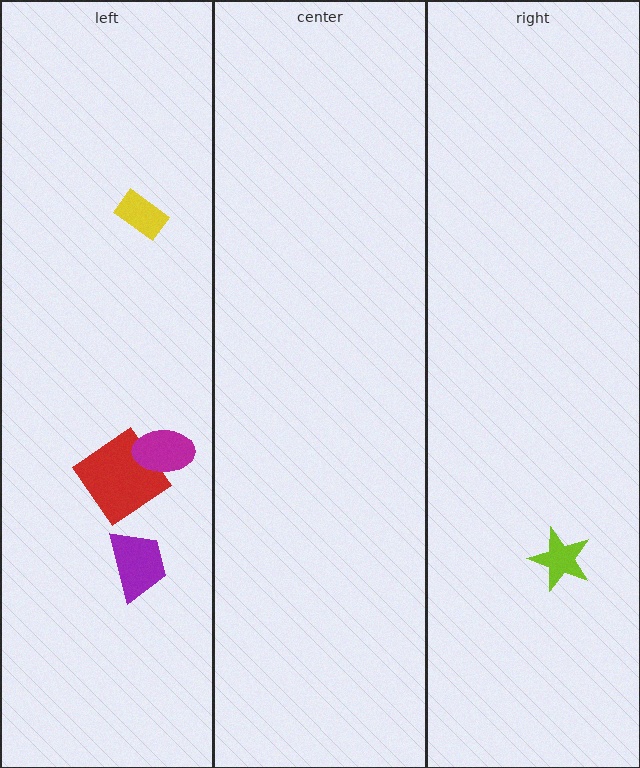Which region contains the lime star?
The right region.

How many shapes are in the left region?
4.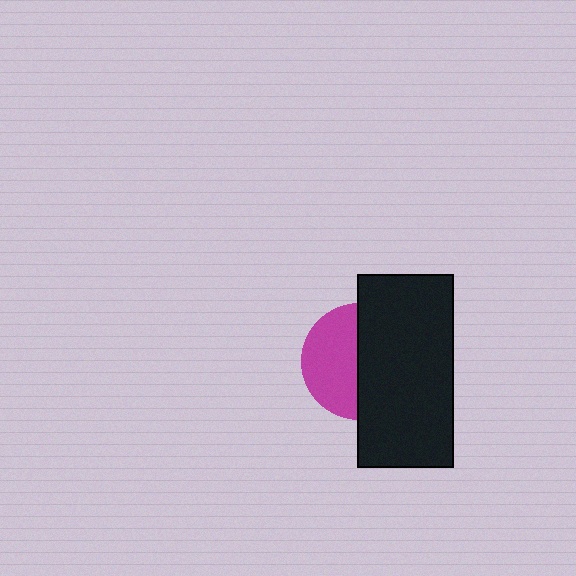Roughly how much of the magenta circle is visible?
About half of it is visible (roughly 47%).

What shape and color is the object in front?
The object in front is a black rectangle.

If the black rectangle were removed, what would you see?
You would see the complete magenta circle.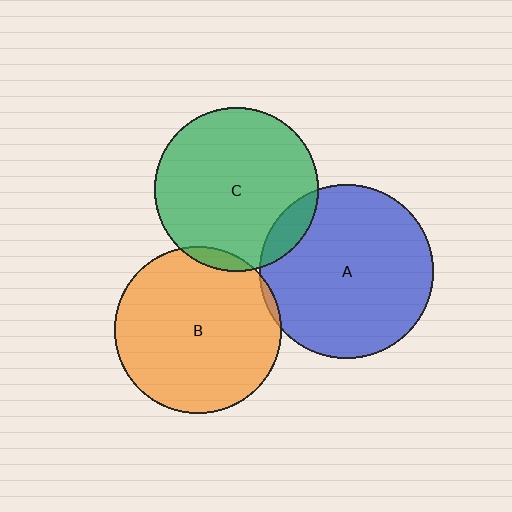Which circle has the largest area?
Circle A (blue).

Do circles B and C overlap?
Yes.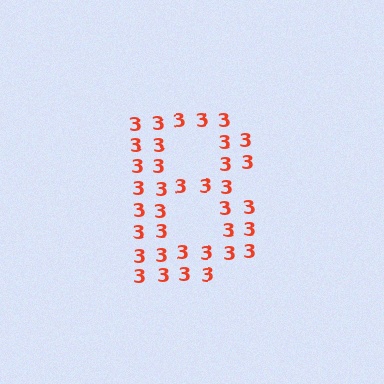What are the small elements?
The small elements are digit 3's.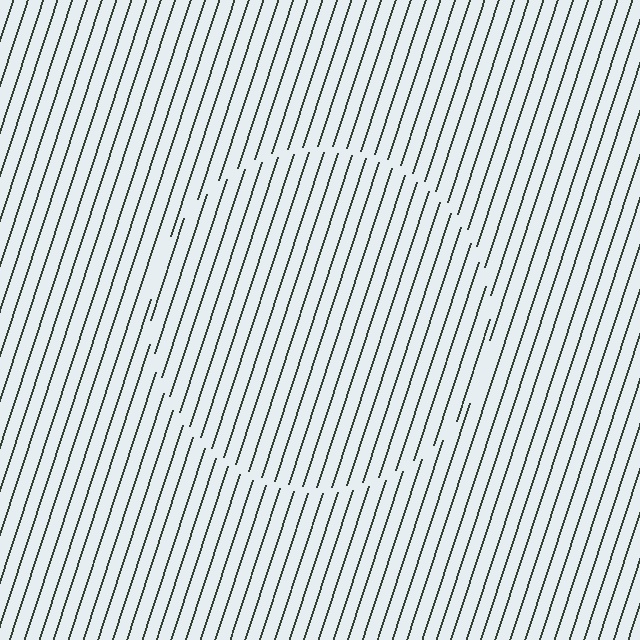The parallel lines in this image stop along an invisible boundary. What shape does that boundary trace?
An illusory circle. The interior of the shape contains the same grating, shifted by half a period — the contour is defined by the phase discontinuity where line-ends from the inner and outer gratings abut.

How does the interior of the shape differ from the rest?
The interior of the shape contains the same grating, shifted by half a period — the contour is defined by the phase discontinuity where line-ends from the inner and outer gratings abut.